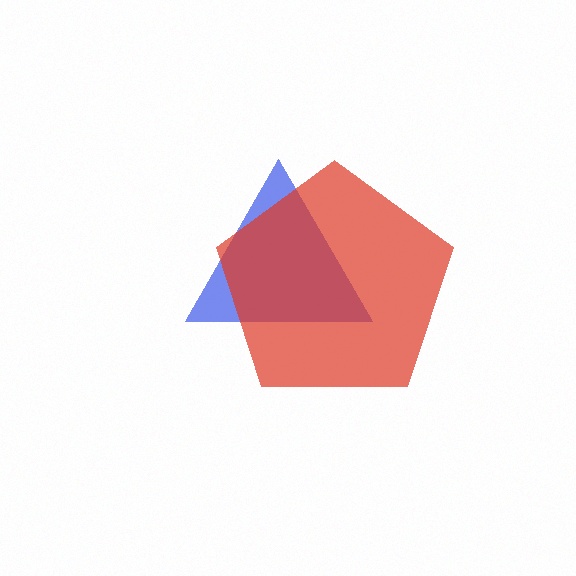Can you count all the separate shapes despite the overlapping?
Yes, there are 2 separate shapes.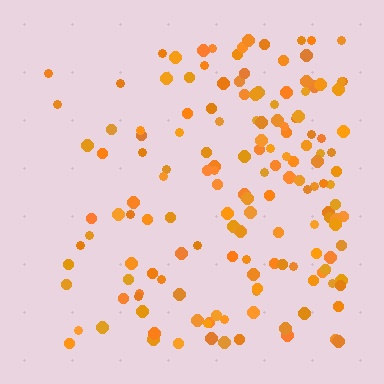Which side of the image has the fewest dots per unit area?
The left.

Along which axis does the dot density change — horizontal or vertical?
Horizontal.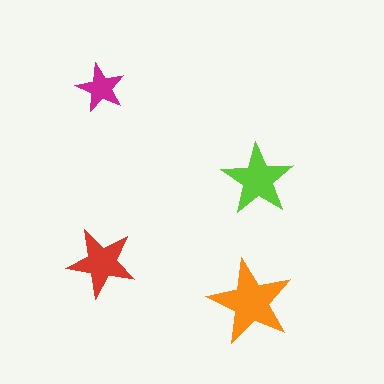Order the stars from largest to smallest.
the orange one, the lime one, the red one, the magenta one.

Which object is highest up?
The magenta star is topmost.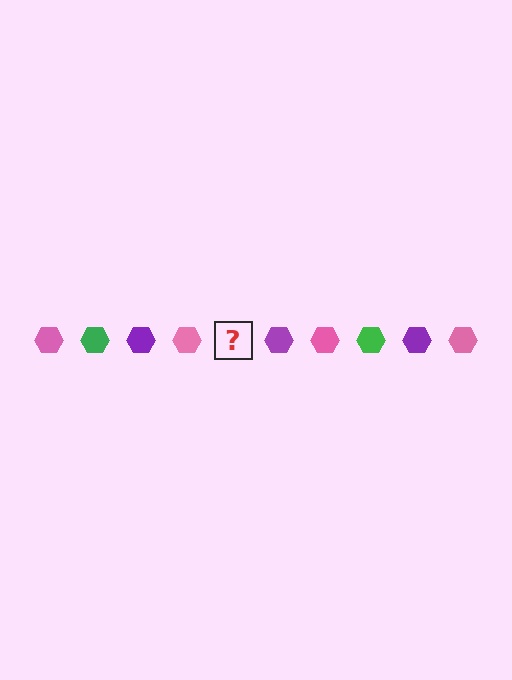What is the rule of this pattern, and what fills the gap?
The rule is that the pattern cycles through pink, green, purple hexagons. The gap should be filled with a green hexagon.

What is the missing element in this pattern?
The missing element is a green hexagon.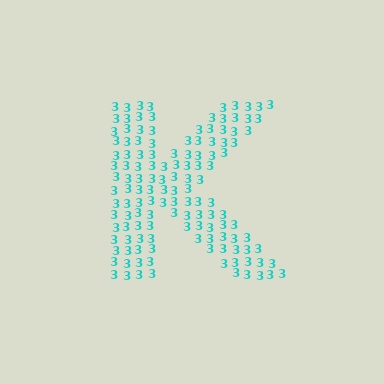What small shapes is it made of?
It is made of small digit 3's.